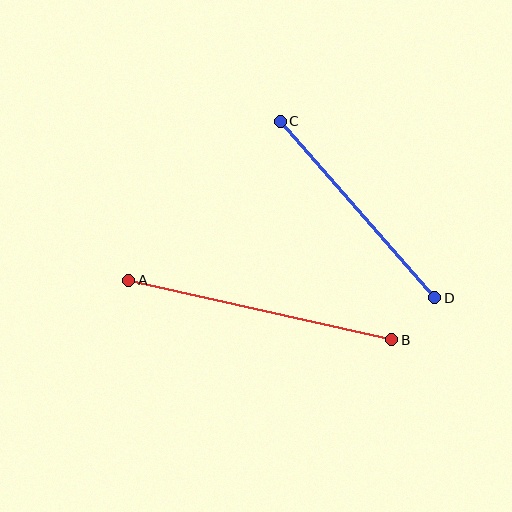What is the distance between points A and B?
The distance is approximately 270 pixels.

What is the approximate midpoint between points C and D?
The midpoint is at approximately (358, 210) pixels.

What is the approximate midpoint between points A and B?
The midpoint is at approximately (260, 310) pixels.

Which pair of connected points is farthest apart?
Points A and B are farthest apart.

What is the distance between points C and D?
The distance is approximately 234 pixels.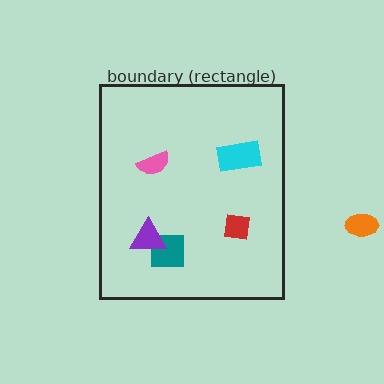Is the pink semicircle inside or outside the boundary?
Inside.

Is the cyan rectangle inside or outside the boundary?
Inside.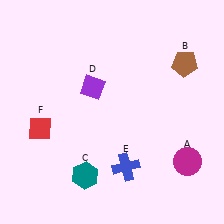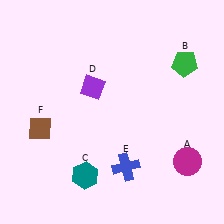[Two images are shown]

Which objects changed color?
B changed from brown to green. F changed from red to brown.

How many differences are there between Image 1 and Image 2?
There are 2 differences between the two images.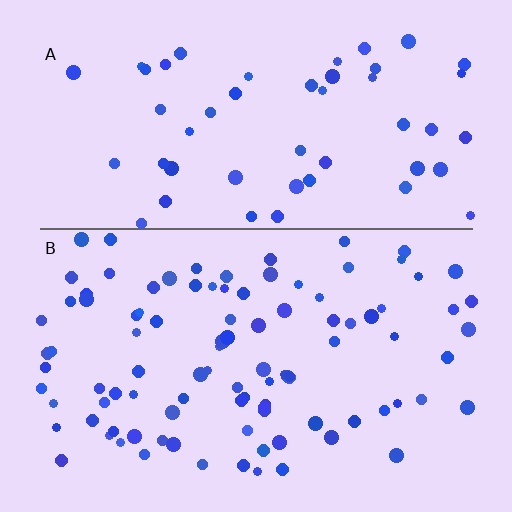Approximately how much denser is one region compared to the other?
Approximately 1.9× — region B over region A.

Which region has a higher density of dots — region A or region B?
B (the bottom).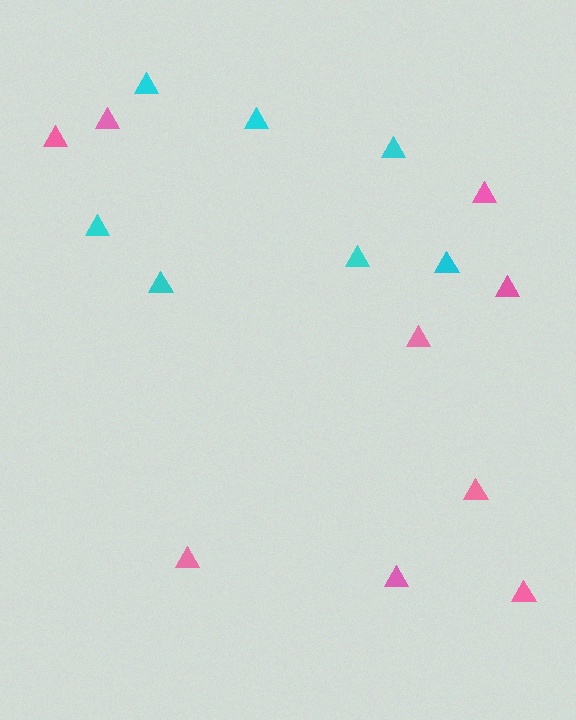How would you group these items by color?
There are 2 groups: one group of cyan triangles (7) and one group of pink triangles (9).